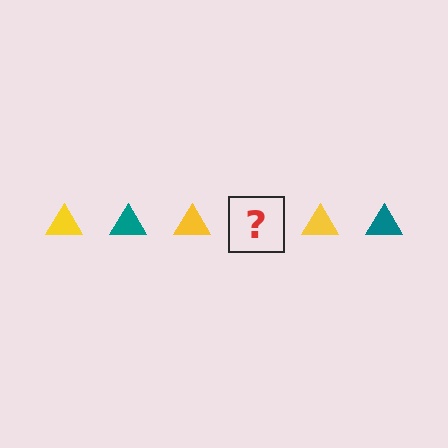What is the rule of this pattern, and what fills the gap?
The rule is that the pattern cycles through yellow, teal triangles. The gap should be filled with a teal triangle.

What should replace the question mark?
The question mark should be replaced with a teal triangle.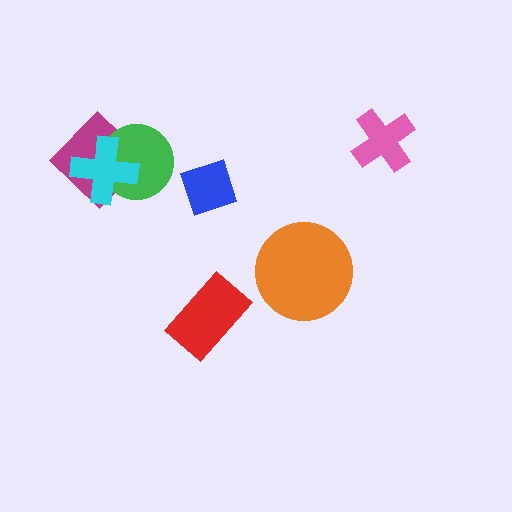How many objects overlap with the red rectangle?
0 objects overlap with the red rectangle.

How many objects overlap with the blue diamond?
0 objects overlap with the blue diamond.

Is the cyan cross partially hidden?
No, no other shape covers it.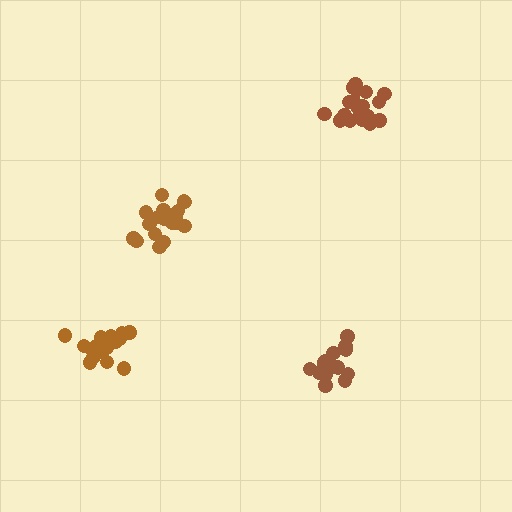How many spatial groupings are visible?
There are 4 spatial groupings.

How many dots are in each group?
Group 1: 21 dots, Group 2: 21 dots, Group 3: 15 dots, Group 4: 21 dots (78 total).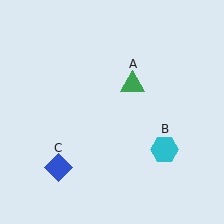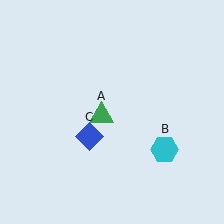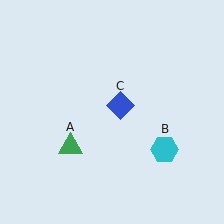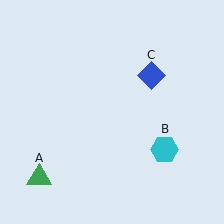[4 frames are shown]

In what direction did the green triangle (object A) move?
The green triangle (object A) moved down and to the left.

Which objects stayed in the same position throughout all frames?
Cyan hexagon (object B) remained stationary.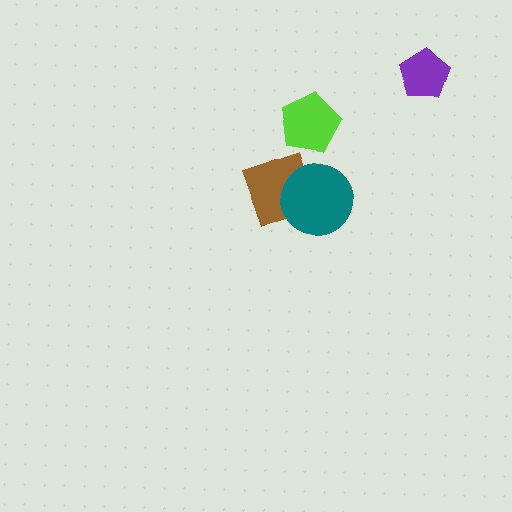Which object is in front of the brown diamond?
The teal circle is in front of the brown diamond.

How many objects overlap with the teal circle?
1 object overlaps with the teal circle.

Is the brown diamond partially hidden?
Yes, it is partially covered by another shape.